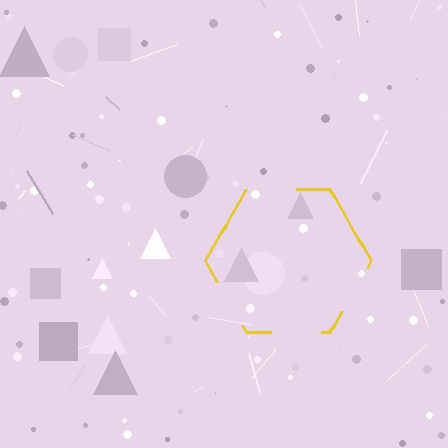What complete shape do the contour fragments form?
The contour fragments form a hexagon.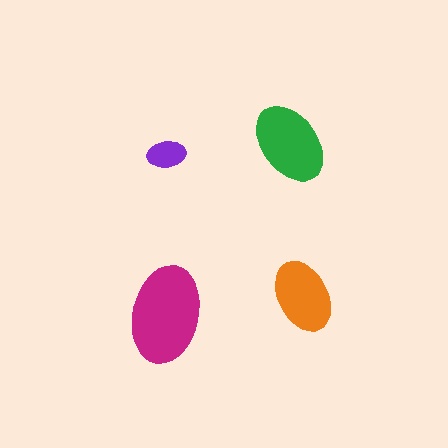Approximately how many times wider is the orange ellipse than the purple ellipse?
About 2 times wider.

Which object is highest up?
The green ellipse is topmost.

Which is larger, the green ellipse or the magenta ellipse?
The magenta one.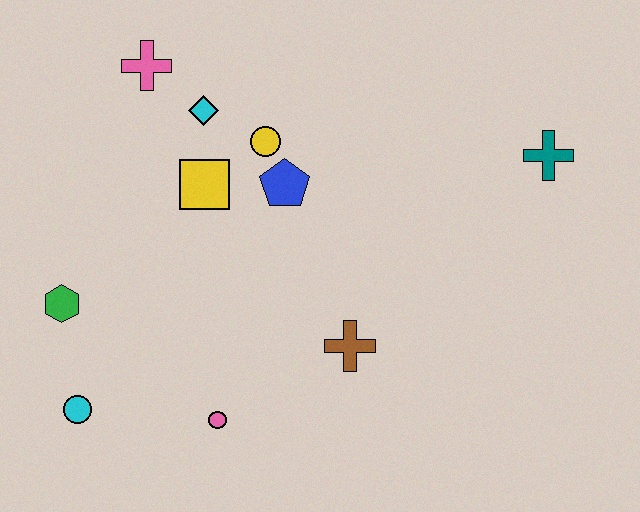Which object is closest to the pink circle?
The cyan circle is closest to the pink circle.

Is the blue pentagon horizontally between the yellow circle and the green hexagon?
No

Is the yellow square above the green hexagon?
Yes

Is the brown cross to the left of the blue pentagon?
No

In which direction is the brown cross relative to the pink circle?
The brown cross is to the right of the pink circle.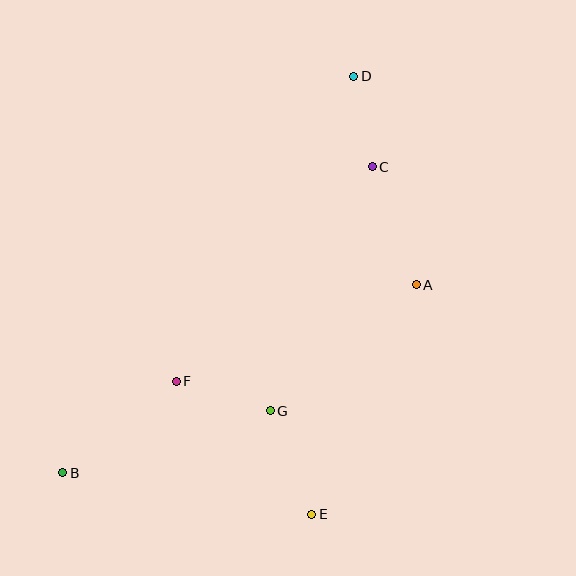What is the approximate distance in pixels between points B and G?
The distance between B and G is approximately 217 pixels.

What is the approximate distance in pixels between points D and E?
The distance between D and E is approximately 440 pixels.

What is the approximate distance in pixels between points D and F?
The distance between D and F is approximately 353 pixels.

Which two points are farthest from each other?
Points B and D are farthest from each other.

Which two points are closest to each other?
Points C and D are closest to each other.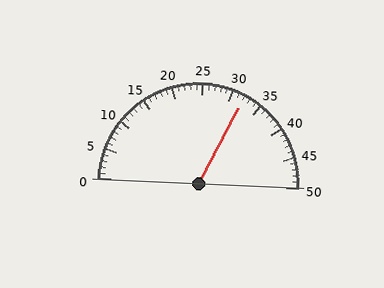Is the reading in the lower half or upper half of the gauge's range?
The reading is in the upper half of the range (0 to 50).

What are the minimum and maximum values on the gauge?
The gauge ranges from 0 to 50.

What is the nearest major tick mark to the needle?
The nearest major tick mark is 30.